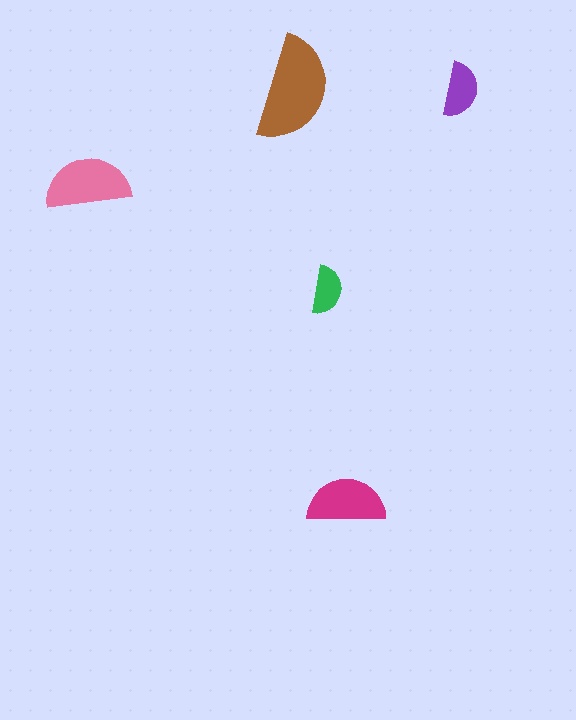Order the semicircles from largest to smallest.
the brown one, the pink one, the magenta one, the purple one, the green one.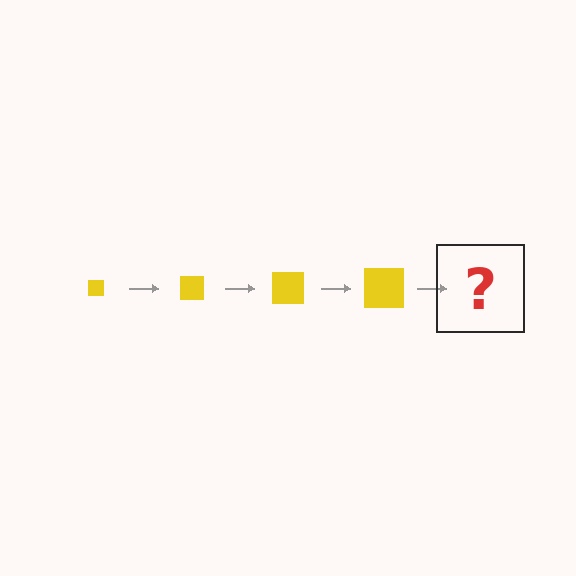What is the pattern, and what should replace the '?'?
The pattern is that the square gets progressively larger each step. The '?' should be a yellow square, larger than the previous one.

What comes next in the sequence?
The next element should be a yellow square, larger than the previous one.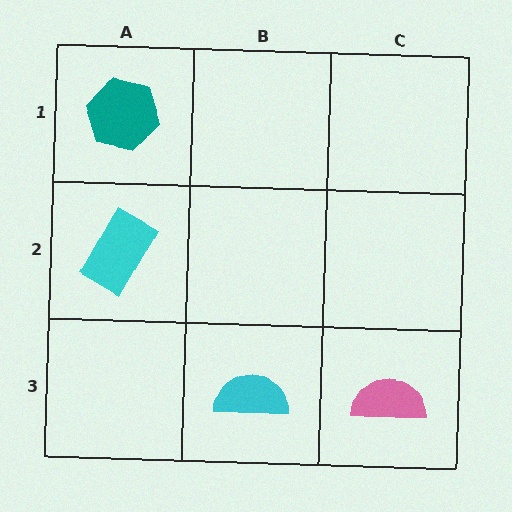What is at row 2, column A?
A cyan rectangle.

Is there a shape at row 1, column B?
No, that cell is empty.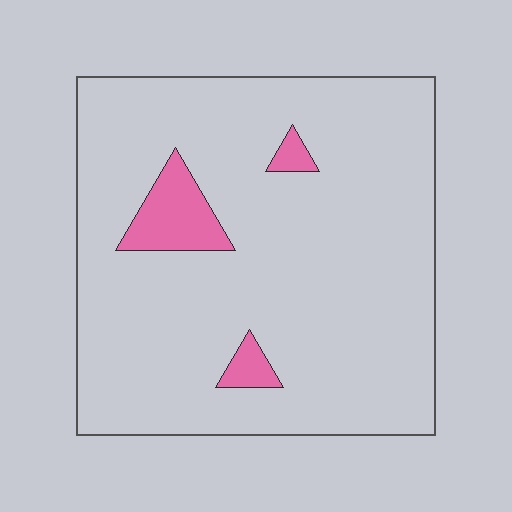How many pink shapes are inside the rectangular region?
3.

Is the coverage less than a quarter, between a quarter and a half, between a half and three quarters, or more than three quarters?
Less than a quarter.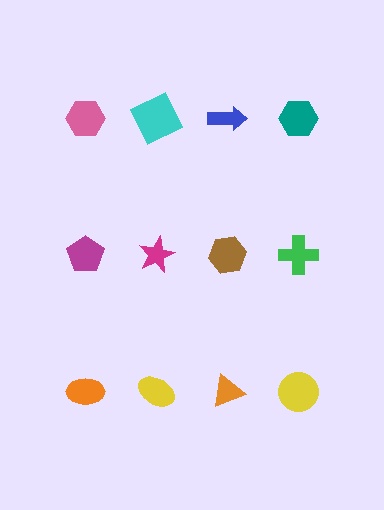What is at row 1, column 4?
A teal hexagon.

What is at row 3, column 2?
A yellow ellipse.